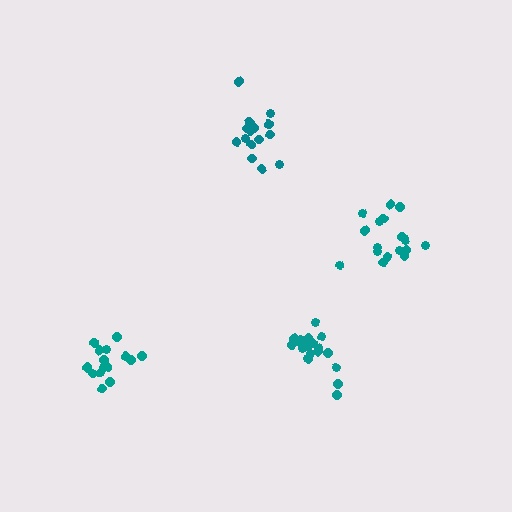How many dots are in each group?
Group 1: 18 dots, Group 2: 21 dots, Group 3: 16 dots, Group 4: 15 dots (70 total).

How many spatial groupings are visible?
There are 4 spatial groupings.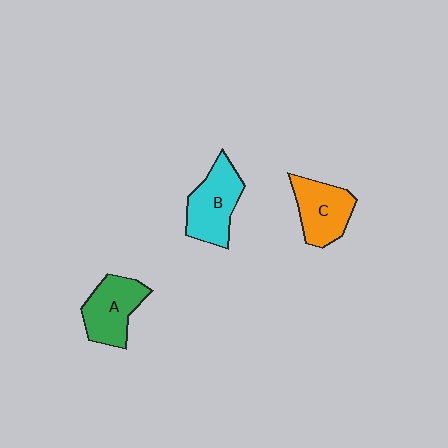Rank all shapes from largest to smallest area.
From largest to smallest: B (cyan), A (green), C (orange).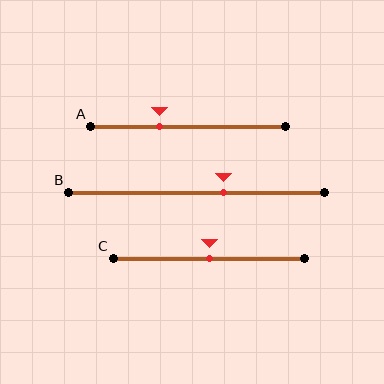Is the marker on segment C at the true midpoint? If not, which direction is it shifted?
Yes, the marker on segment C is at the true midpoint.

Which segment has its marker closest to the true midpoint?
Segment C has its marker closest to the true midpoint.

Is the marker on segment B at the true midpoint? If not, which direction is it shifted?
No, the marker on segment B is shifted to the right by about 11% of the segment length.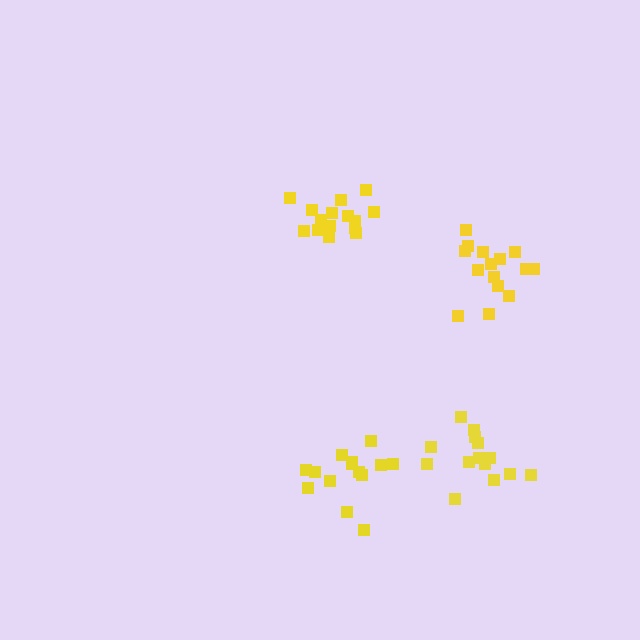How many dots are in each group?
Group 1: 14 dots, Group 2: 15 dots, Group 3: 15 dots, Group 4: 14 dots (58 total).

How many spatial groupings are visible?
There are 4 spatial groupings.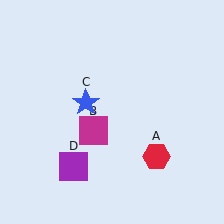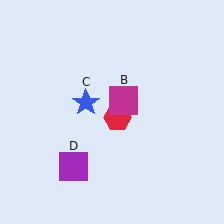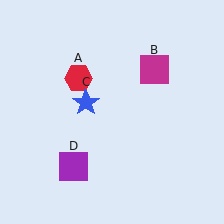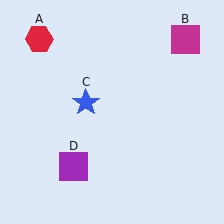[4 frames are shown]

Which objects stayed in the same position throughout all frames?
Blue star (object C) and purple square (object D) remained stationary.